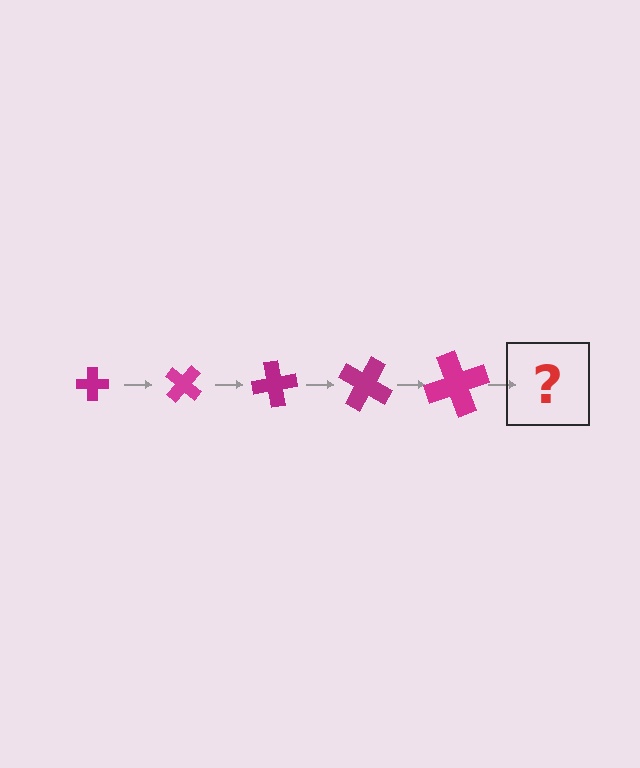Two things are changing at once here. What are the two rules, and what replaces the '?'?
The two rules are that the cross grows larger each step and it rotates 40 degrees each step. The '?' should be a cross, larger than the previous one and rotated 200 degrees from the start.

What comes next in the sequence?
The next element should be a cross, larger than the previous one and rotated 200 degrees from the start.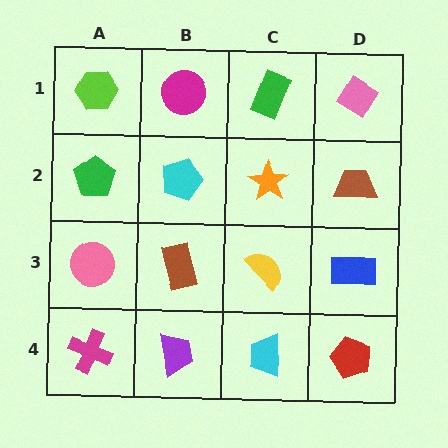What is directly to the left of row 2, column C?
A cyan pentagon.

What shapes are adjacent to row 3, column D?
A brown trapezoid (row 2, column D), a red pentagon (row 4, column D), a yellow semicircle (row 3, column C).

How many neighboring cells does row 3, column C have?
4.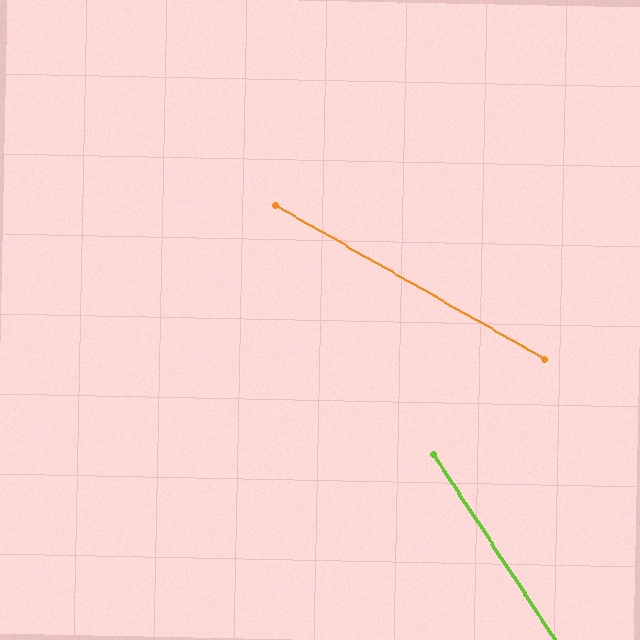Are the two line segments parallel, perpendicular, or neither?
Neither parallel nor perpendicular — they differ by about 27°.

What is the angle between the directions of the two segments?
Approximately 27 degrees.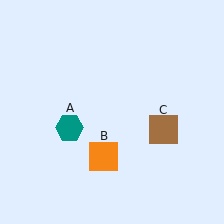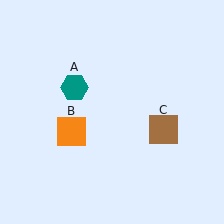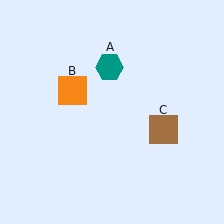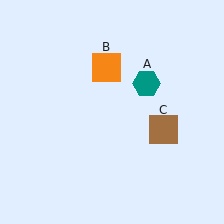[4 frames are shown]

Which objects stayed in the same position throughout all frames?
Brown square (object C) remained stationary.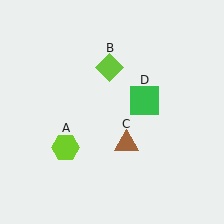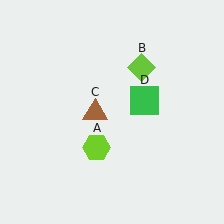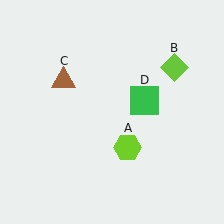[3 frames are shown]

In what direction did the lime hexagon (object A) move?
The lime hexagon (object A) moved right.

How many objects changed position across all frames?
3 objects changed position: lime hexagon (object A), lime diamond (object B), brown triangle (object C).